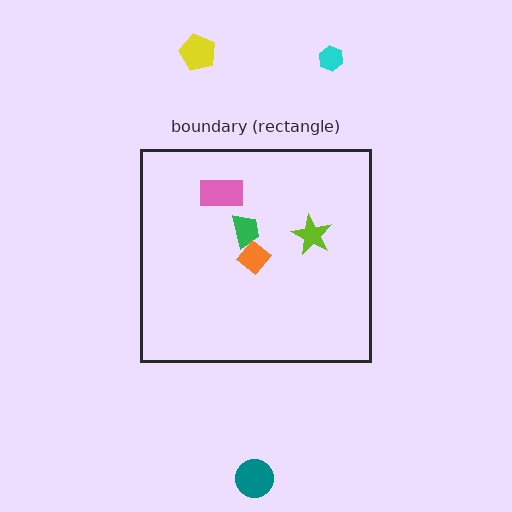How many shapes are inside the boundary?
4 inside, 3 outside.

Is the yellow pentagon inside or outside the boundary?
Outside.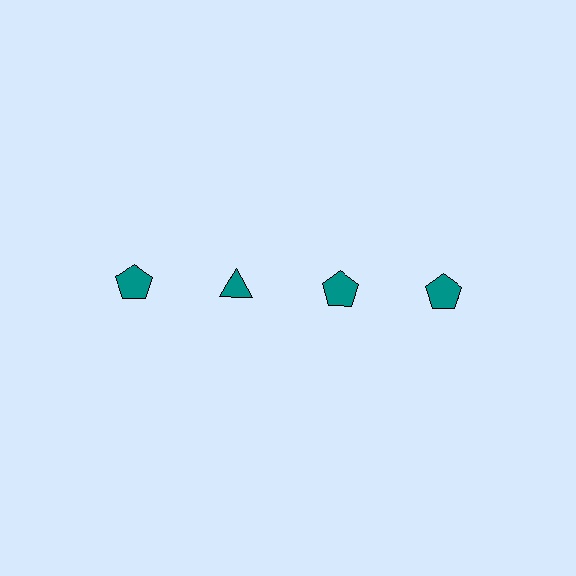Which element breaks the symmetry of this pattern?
The teal triangle in the top row, second from left column breaks the symmetry. All other shapes are teal pentagons.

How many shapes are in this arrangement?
There are 4 shapes arranged in a grid pattern.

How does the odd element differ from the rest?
It has a different shape: triangle instead of pentagon.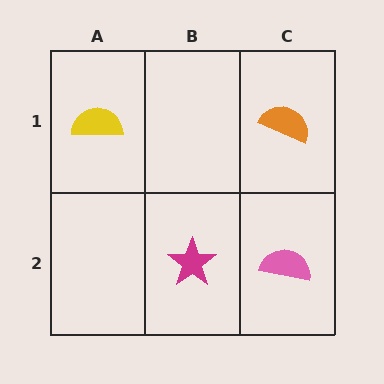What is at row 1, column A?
A yellow semicircle.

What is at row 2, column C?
A pink semicircle.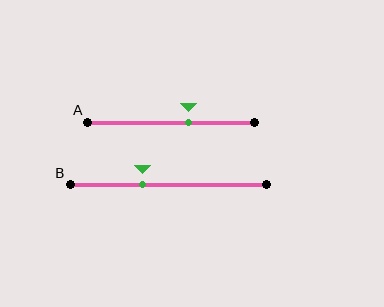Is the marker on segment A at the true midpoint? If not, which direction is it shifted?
No, the marker on segment A is shifted to the right by about 11% of the segment length.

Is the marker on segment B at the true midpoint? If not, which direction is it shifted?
No, the marker on segment B is shifted to the left by about 13% of the segment length.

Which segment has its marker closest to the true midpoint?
Segment A has its marker closest to the true midpoint.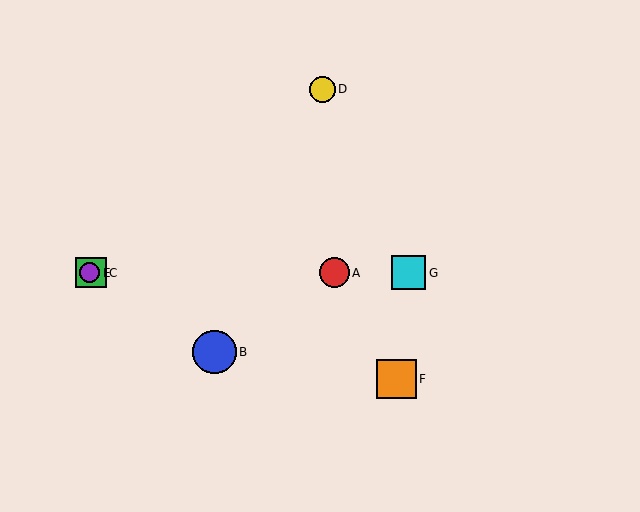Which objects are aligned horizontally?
Objects A, C, E, G are aligned horizontally.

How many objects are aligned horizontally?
4 objects (A, C, E, G) are aligned horizontally.